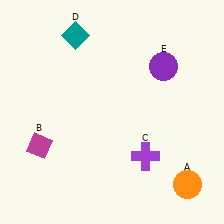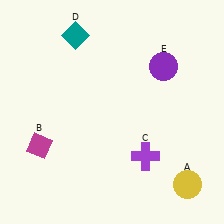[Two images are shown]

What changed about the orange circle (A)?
In Image 1, A is orange. In Image 2, it changed to yellow.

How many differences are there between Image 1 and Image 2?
There is 1 difference between the two images.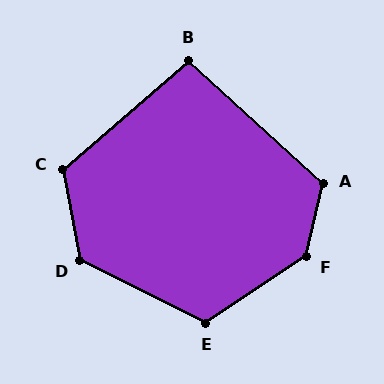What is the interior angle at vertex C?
Approximately 120 degrees (obtuse).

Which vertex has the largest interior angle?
F, at approximately 136 degrees.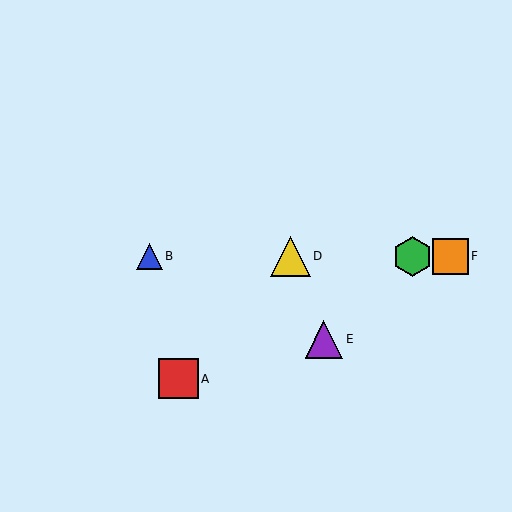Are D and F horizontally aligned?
Yes, both are at y≈256.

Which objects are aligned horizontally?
Objects B, C, D, F are aligned horizontally.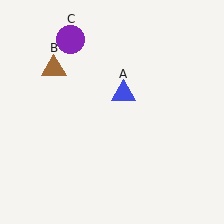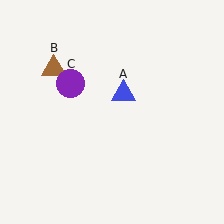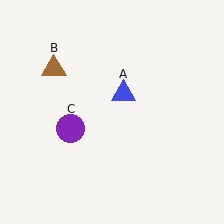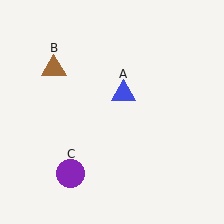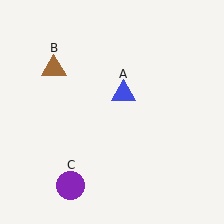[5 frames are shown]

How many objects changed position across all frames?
1 object changed position: purple circle (object C).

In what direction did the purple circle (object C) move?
The purple circle (object C) moved down.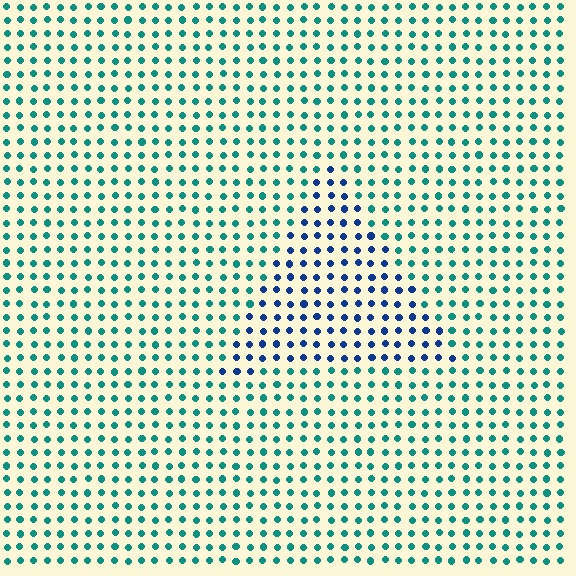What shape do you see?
I see a triangle.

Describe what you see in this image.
The image is filled with small teal elements in a uniform arrangement. A triangle-shaped region is visible where the elements are tinted to a slightly different hue, forming a subtle color boundary.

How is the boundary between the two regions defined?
The boundary is defined purely by a slight shift in hue (about 47 degrees). Spacing, size, and orientation are identical on both sides.